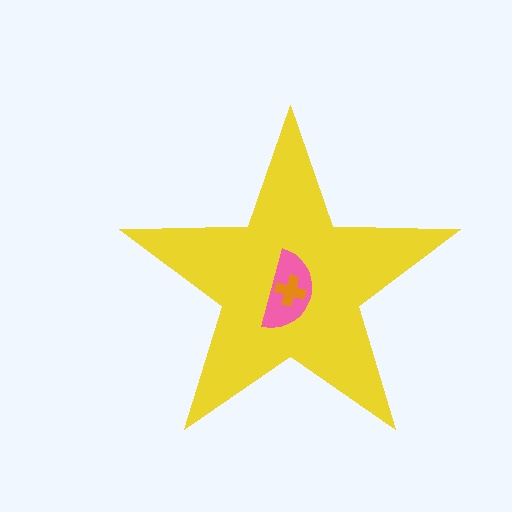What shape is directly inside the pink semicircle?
The orange cross.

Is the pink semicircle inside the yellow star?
Yes.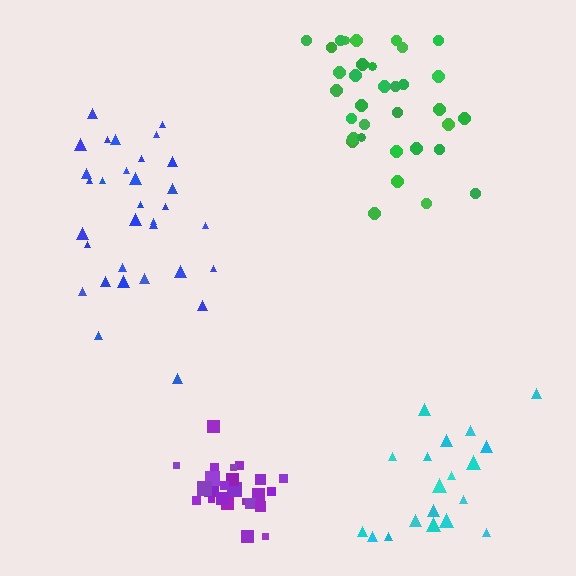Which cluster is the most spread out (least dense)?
Cyan.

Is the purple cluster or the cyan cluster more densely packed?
Purple.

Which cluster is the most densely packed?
Purple.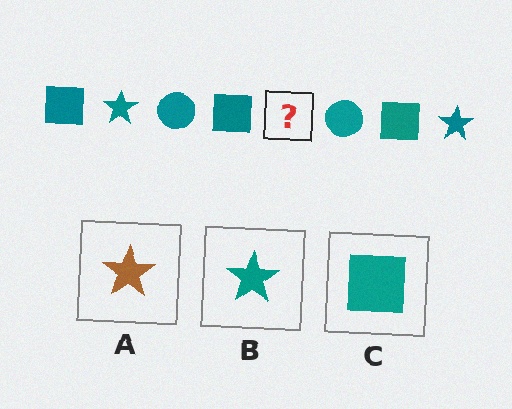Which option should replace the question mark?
Option B.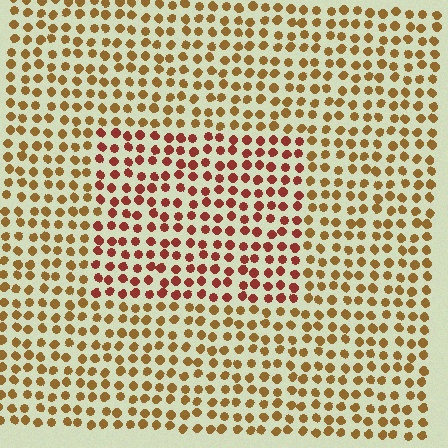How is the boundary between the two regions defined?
The boundary is defined purely by a slight shift in hue (about 33 degrees). Spacing, size, and orientation are identical on both sides.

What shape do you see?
I see a rectangle.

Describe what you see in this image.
The image is filled with small brown elements in a uniform arrangement. A rectangle-shaped region is visible where the elements are tinted to a slightly different hue, forming a subtle color boundary.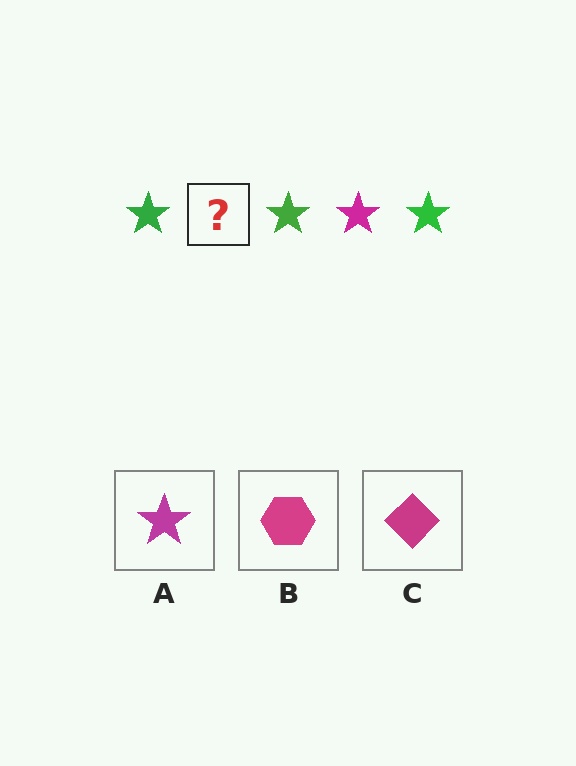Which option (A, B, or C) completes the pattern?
A.